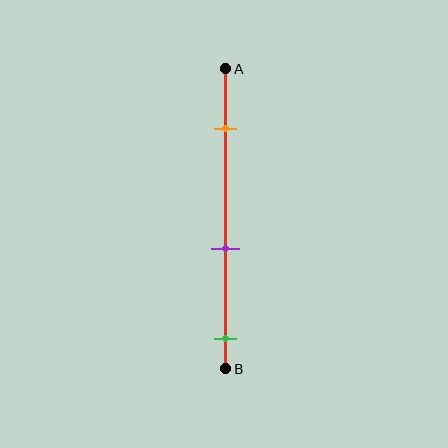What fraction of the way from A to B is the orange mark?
The orange mark is approximately 20% (0.2) of the way from A to B.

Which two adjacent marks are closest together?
The purple and green marks are the closest adjacent pair.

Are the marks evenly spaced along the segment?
Yes, the marks are approximately evenly spaced.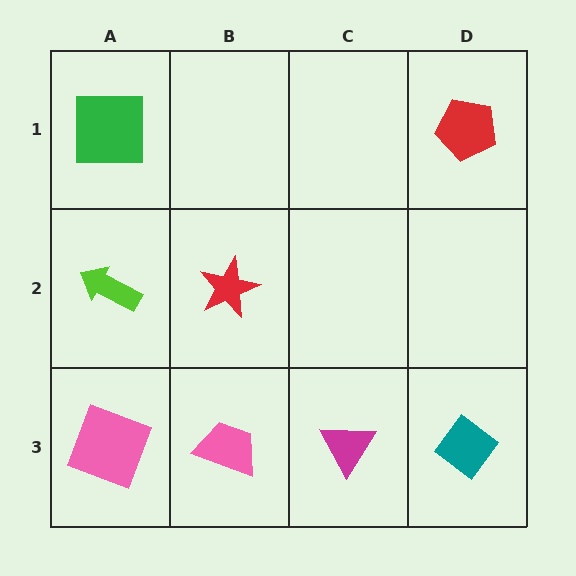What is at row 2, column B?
A red star.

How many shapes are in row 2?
2 shapes.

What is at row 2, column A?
A lime arrow.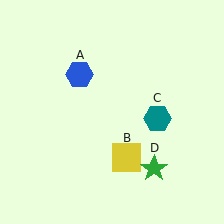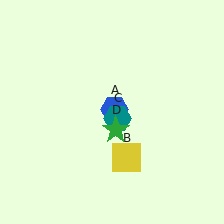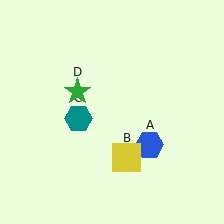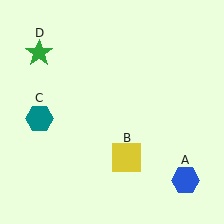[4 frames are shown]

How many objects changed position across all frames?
3 objects changed position: blue hexagon (object A), teal hexagon (object C), green star (object D).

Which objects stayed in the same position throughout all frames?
Yellow square (object B) remained stationary.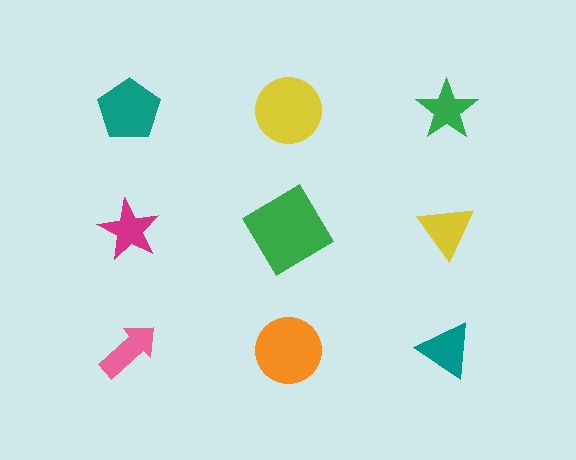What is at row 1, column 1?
A teal pentagon.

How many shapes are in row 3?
3 shapes.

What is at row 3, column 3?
A teal triangle.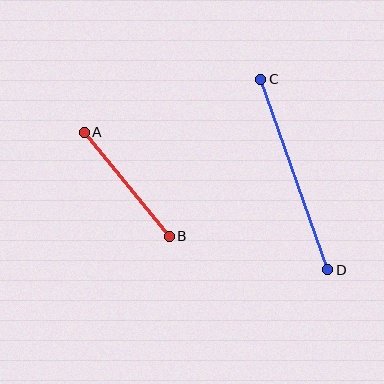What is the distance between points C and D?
The distance is approximately 202 pixels.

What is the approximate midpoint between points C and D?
The midpoint is at approximately (294, 175) pixels.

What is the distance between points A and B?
The distance is approximately 134 pixels.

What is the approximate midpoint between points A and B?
The midpoint is at approximately (127, 184) pixels.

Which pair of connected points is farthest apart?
Points C and D are farthest apart.